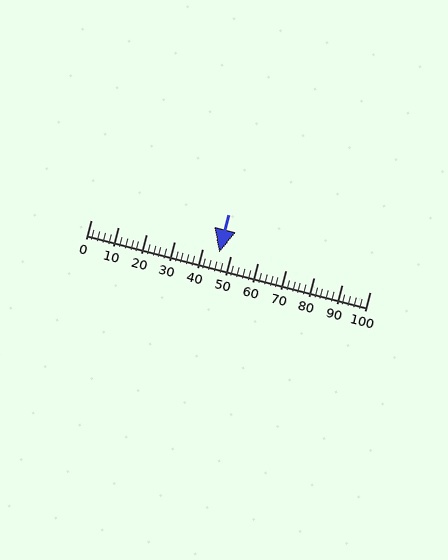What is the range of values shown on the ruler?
The ruler shows values from 0 to 100.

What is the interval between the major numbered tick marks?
The major tick marks are spaced 10 units apart.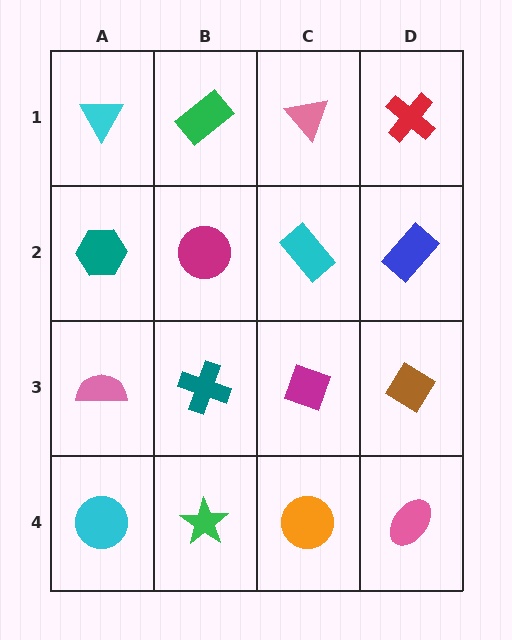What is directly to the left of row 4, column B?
A cyan circle.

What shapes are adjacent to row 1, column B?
A magenta circle (row 2, column B), a cyan triangle (row 1, column A), a pink triangle (row 1, column C).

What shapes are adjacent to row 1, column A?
A teal hexagon (row 2, column A), a green rectangle (row 1, column B).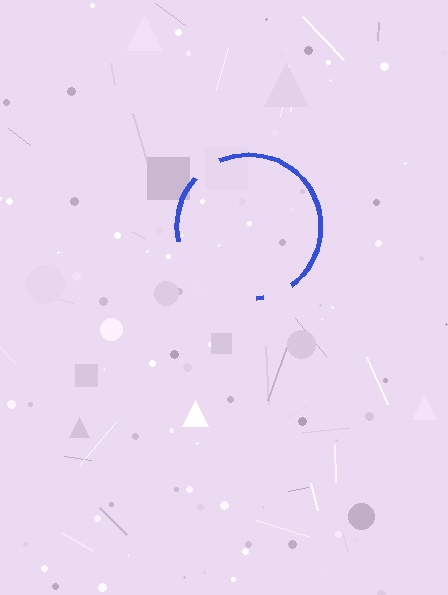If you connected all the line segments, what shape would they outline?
They would outline a circle.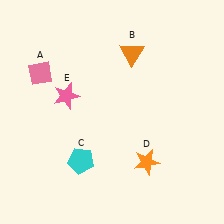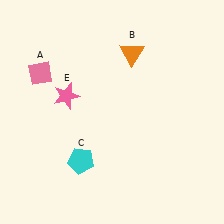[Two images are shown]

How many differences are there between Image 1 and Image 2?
There is 1 difference between the two images.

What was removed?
The orange star (D) was removed in Image 2.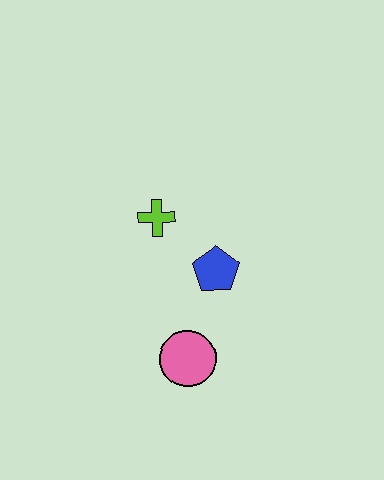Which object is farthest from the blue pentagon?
The pink circle is farthest from the blue pentagon.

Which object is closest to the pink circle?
The blue pentagon is closest to the pink circle.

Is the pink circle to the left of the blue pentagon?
Yes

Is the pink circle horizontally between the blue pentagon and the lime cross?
Yes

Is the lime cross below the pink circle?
No